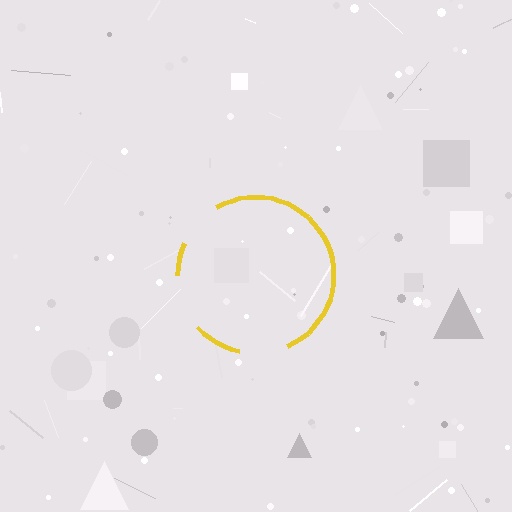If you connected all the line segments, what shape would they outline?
They would outline a circle.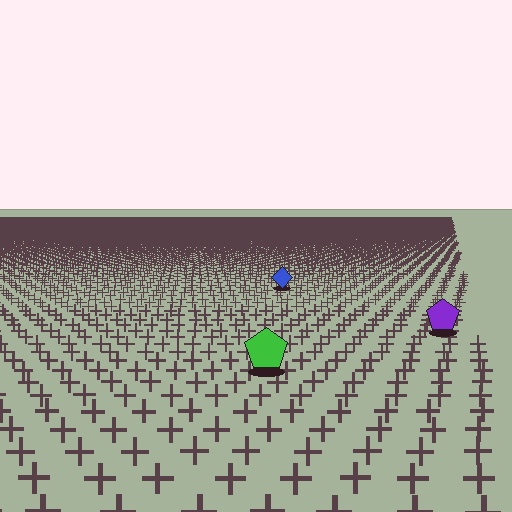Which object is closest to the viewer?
The green pentagon is closest. The texture marks near it are larger and more spread out.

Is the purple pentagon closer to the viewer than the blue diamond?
Yes. The purple pentagon is closer — you can tell from the texture gradient: the ground texture is coarser near it.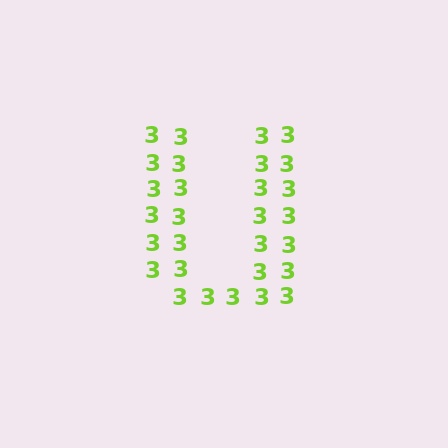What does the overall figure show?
The overall figure shows the letter U.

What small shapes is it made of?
It is made of small digit 3's.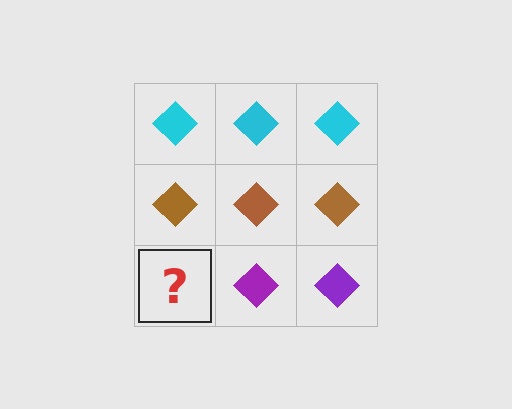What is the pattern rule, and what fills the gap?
The rule is that each row has a consistent color. The gap should be filled with a purple diamond.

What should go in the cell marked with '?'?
The missing cell should contain a purple diamond.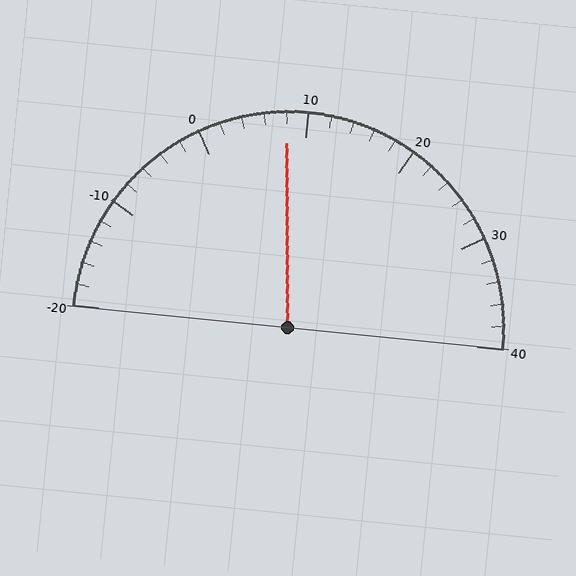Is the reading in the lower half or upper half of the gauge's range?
The reading is in the lower half of the range (-20 to 40).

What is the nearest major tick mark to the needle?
The nearest major tick mark is 10.